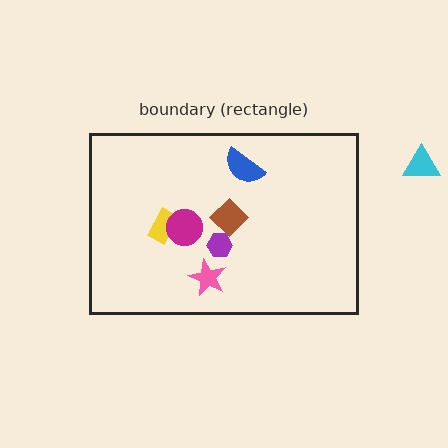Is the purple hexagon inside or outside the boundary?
Inside.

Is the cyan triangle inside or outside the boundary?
Outside.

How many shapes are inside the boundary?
6 inside, 1 outside.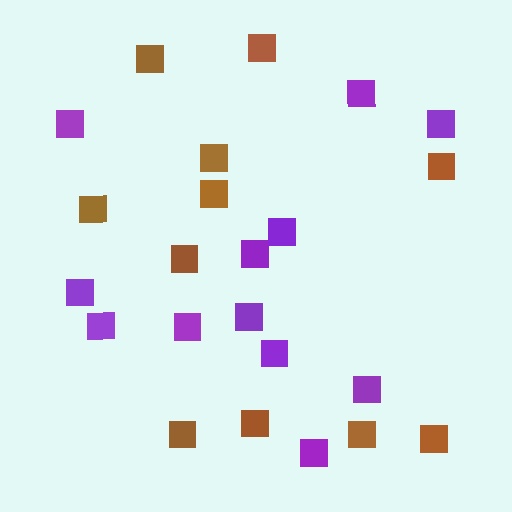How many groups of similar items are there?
There are 2 groups: one group of purple squares (12) and one group of brown squares (11).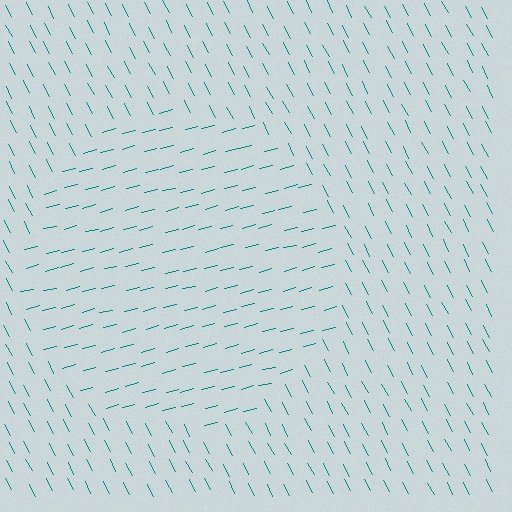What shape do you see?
I see a circle.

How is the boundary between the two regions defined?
The boundary is defined purely by a change in line orientation (approximately 77 degrees difference). All lines are the same color and thickness.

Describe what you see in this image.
The image is filled with small teal line segments. A circle region in the image has lines oriented differently from the surrounding lines, creating a visible texture boundary.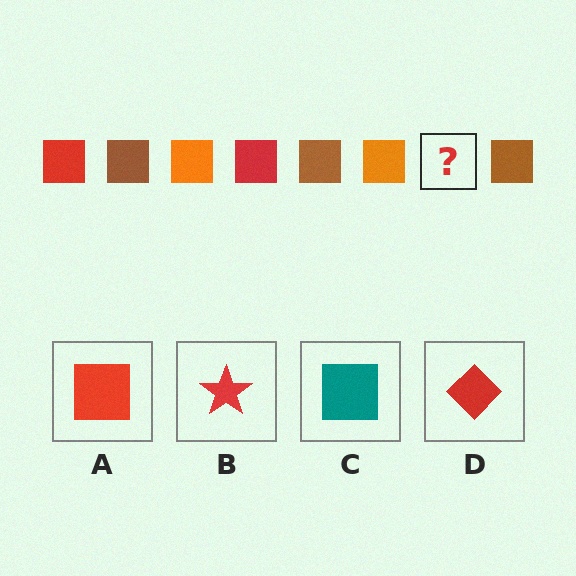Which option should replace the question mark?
Option A.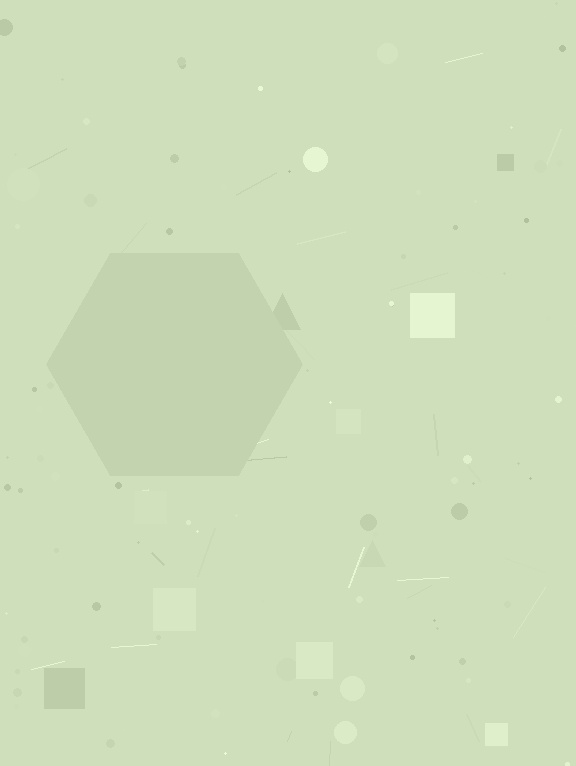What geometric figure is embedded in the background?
A hexagon is embedded in the background.